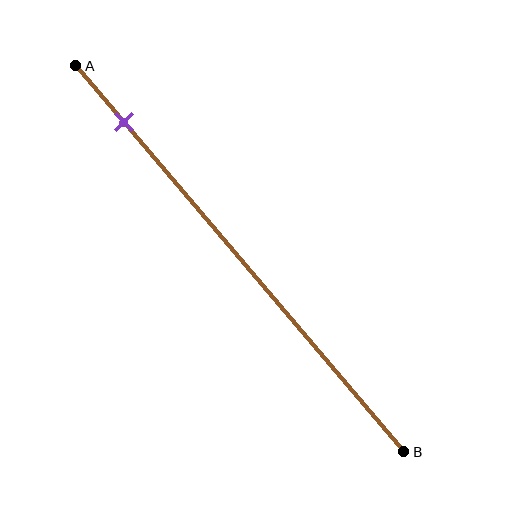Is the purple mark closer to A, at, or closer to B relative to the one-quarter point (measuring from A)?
The purple mark is closer to point A than the one-quarter point of segment AB.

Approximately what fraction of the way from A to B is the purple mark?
The purple mark is approximately 15% of the way from A to B.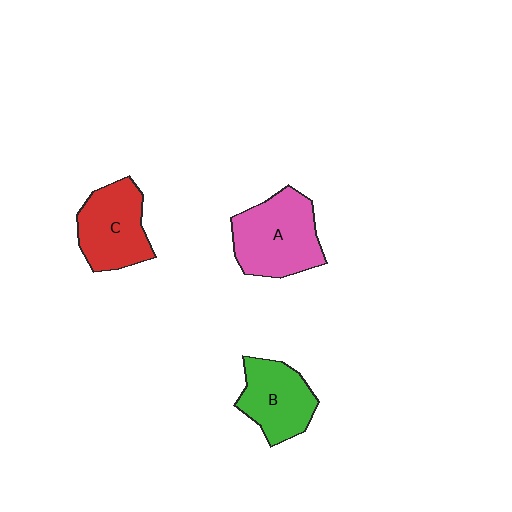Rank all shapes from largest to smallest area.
From largest to smallest: A (pink), C (red), B (green).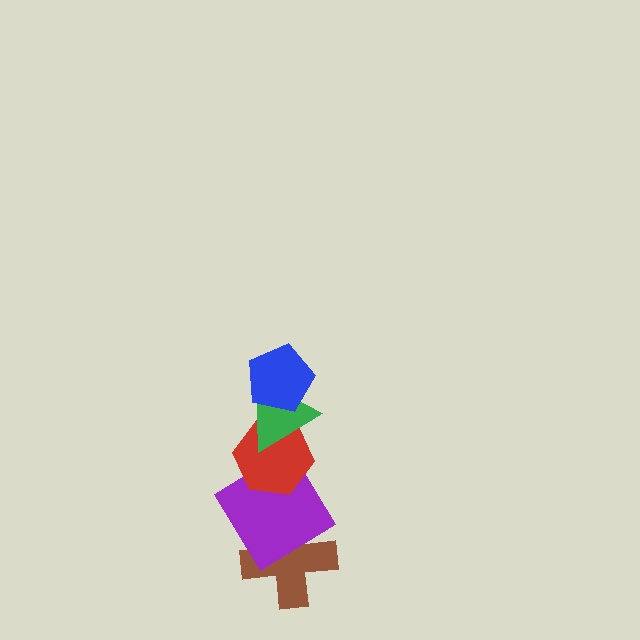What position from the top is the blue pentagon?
The blue pentagon is 1st from the top.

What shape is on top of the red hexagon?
The green triangle is on top of the red hexagon.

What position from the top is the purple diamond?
The purple diamond is 4th from the top.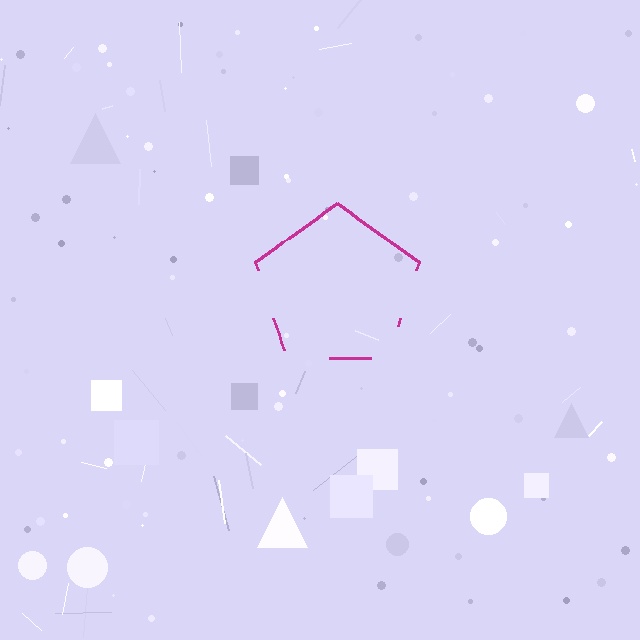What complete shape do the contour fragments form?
The contour fragments form a pentagon.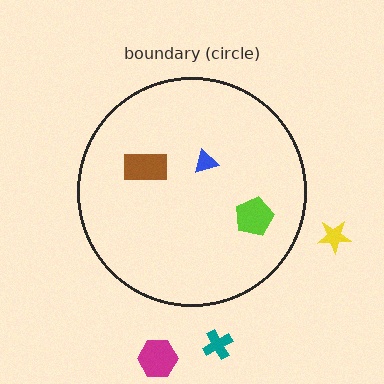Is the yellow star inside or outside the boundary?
Outside.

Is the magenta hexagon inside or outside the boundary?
Outside.